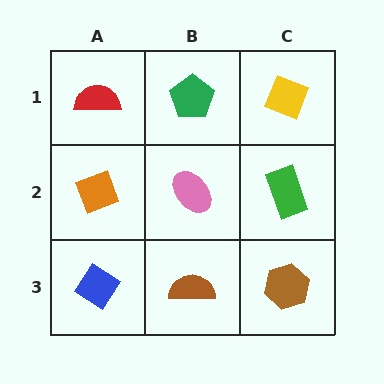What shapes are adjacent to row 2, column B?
A green pentagon (row 1, column B), a brown semicircle (row 3, column B), an orange diamond (row 2, column A), a green rectangle (row 2, column C).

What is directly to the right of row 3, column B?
A brown hexagon.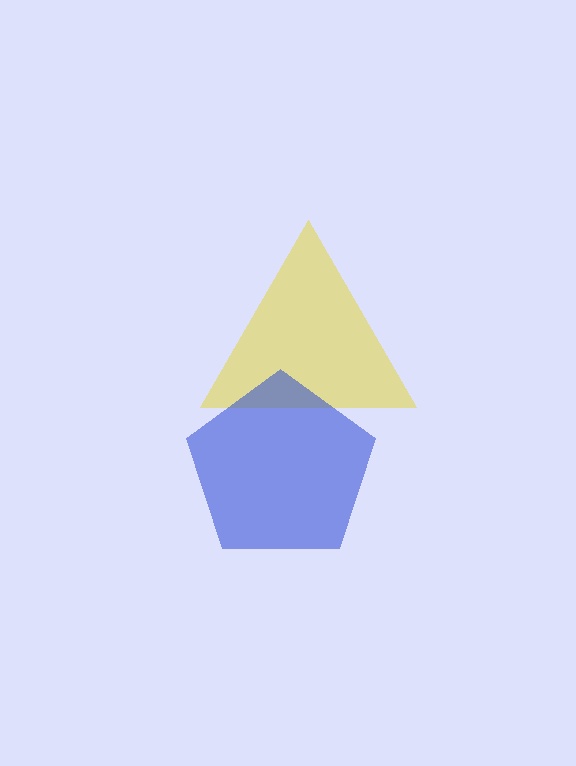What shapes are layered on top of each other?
The layered shapes are: a yellow triangle, a blue pentagon.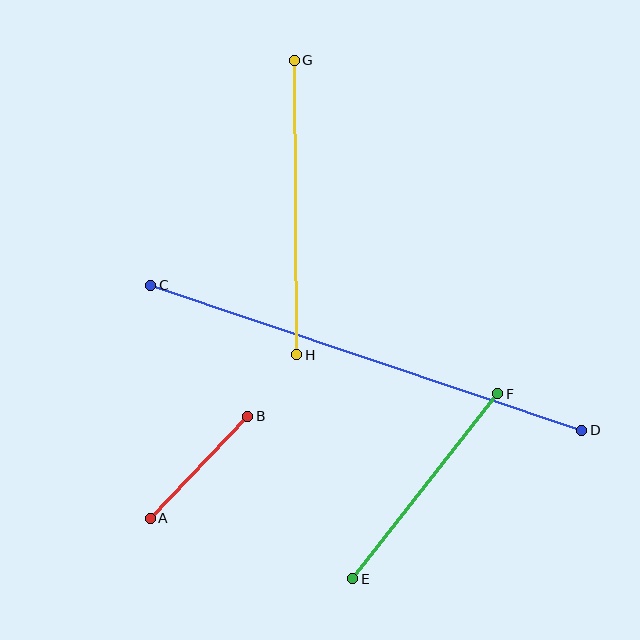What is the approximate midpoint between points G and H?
The midpoint is at approximately (295, 207) pixels.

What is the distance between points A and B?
The distance is approximately 141 pixels.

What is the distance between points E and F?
The distance is approximately 235 pixels.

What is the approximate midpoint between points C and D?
The midpoint is at approximately (366, 358) pixels.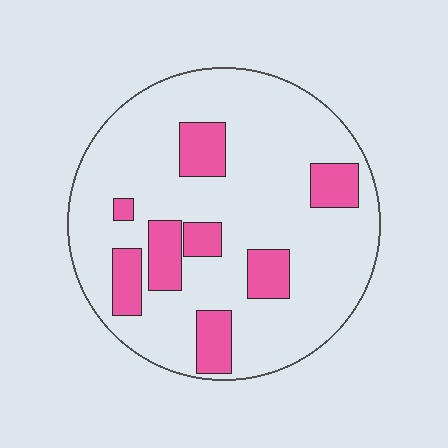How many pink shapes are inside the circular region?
8.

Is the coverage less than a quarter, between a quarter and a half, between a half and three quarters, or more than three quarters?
Less than a quarter.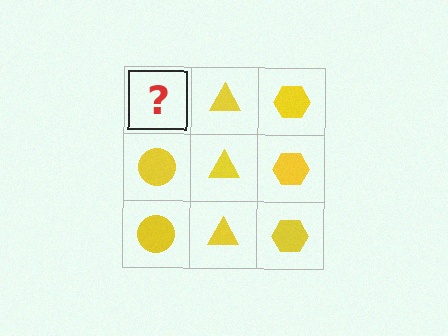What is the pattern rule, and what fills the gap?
The rule is that each column has a consistent shape. The gap should be filled with a yellow circle.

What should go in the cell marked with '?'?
The missing cell should contain a yellow circle.